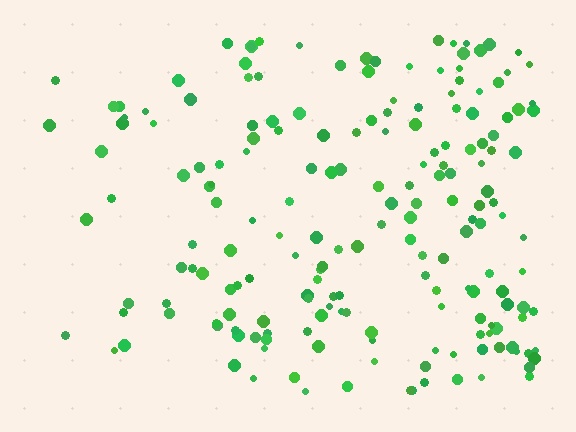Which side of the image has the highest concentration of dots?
The right.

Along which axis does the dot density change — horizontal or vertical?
Horizontal.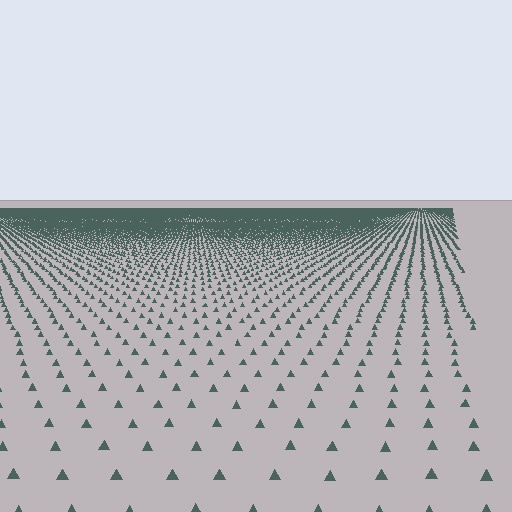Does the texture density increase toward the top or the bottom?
Density increases toward the top.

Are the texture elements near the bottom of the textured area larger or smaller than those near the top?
Larger. Near the bottom, elements are closer to the viewer and appear at a bigger on-screen size.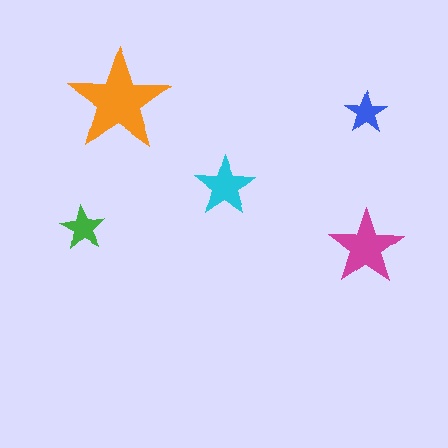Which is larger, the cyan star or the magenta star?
The magenta one.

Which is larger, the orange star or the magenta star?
The orange one.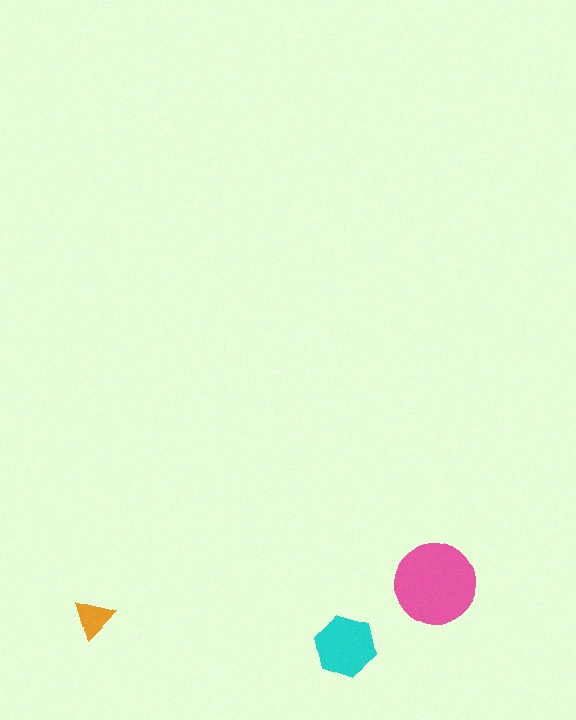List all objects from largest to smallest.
The pink circle, the cyan hexagon, the orange triangle.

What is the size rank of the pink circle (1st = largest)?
1st.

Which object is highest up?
The pink circle is topmost.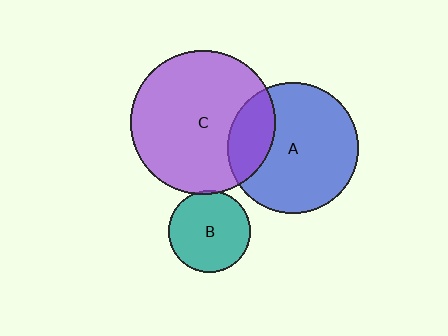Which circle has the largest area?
Circle C (purple).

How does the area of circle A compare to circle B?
Approximately 2.5 times.